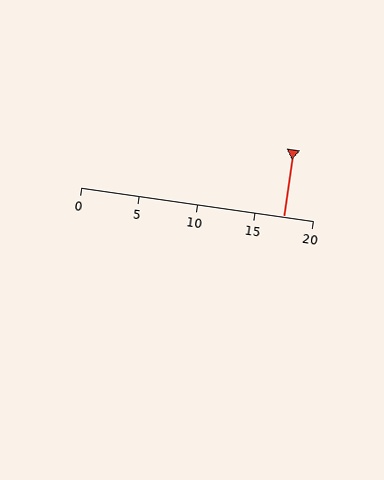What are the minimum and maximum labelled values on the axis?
The axis runs from 0 to 20.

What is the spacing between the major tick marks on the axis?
The major ticks are spaced 5 apart.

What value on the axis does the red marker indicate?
The marker indicates approximately 17.5.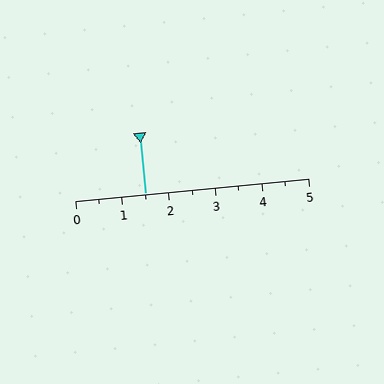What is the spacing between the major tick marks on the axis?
The major ticks are spaced 1 apart.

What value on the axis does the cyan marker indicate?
The marker indicates approximately 1.5.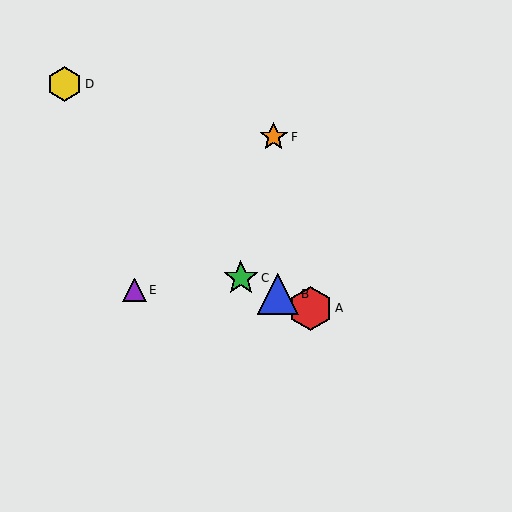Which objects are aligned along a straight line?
Objects A, B, C are aligned along a straight line.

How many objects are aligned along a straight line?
3 objects (A, B, C) are aligned along a straight line.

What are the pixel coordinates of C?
Object C is at (241, 278).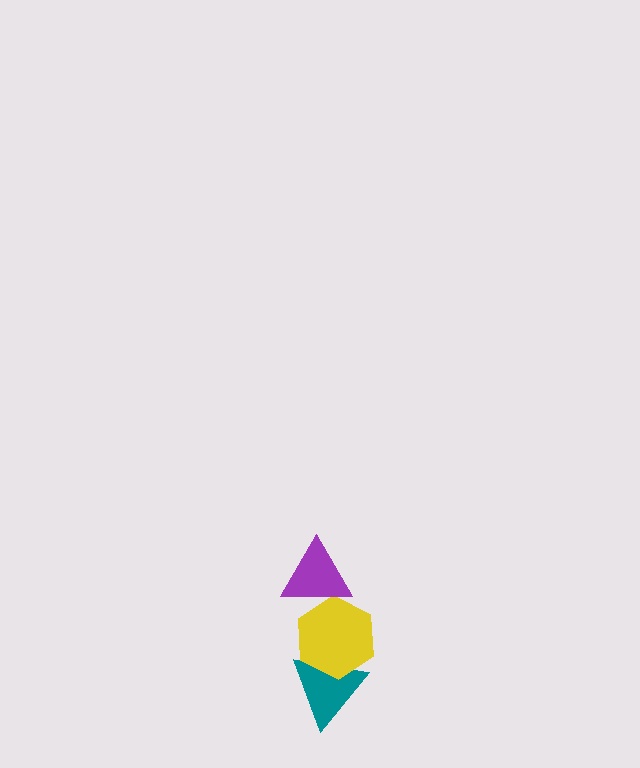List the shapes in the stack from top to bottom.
From top to bottom: the purple triangle, the yellow hexagon, the teal triangle.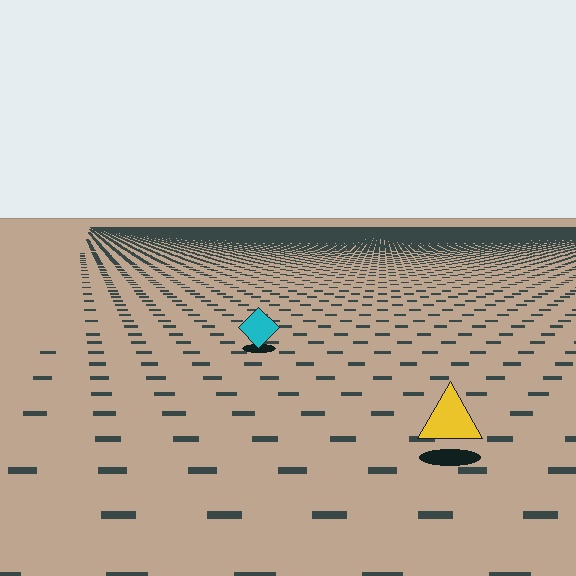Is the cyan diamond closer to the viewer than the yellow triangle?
No. The yellow triangle is closer — you can tell from the texture gradient: the ground texture is coarser near it.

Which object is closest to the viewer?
The yellow triangle is closest. The texture marks near it are larger and more spread out.